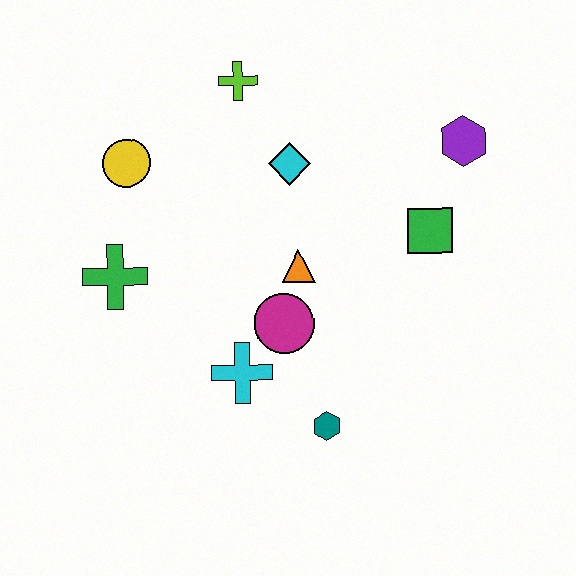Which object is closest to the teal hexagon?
The cyan cross is closest to the teal hexagon.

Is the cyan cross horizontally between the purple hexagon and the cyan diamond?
No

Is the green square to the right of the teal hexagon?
Yes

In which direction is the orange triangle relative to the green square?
The orange triangle is to the left of the green square.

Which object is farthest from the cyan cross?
The purple hexagon is farthest from the cyan cross.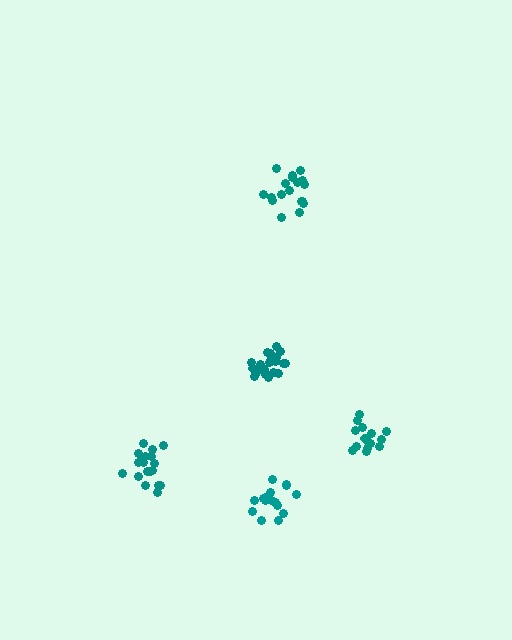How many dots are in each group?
Group 1: 20 dots, Group 2: 18 dots, Group 3: 16 dots, Group 4: 21 dots, Group 5: 15 dots (90 total).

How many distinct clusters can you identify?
There are 5 distinct clusters.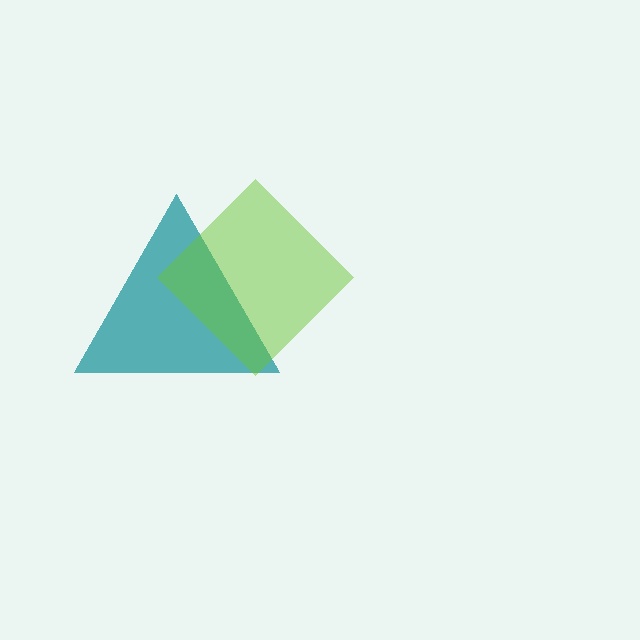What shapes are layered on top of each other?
The layered shapes are: a teal triangle, a lime diamond.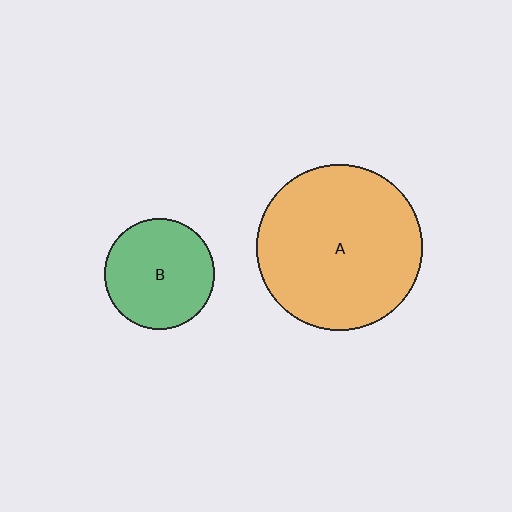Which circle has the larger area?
Circle A (orange).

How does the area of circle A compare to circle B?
Approximately 2.3 times.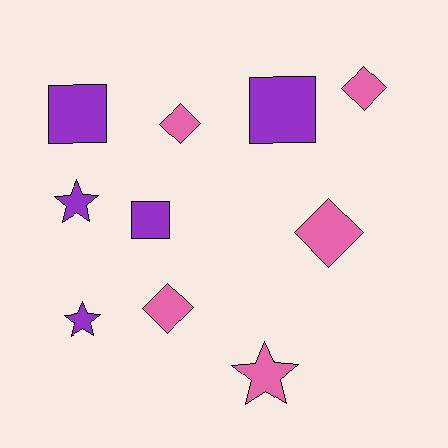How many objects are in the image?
There are 10 objects.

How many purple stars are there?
There are 2 purple stars.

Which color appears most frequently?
Purple, with 5 objects.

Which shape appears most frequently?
Diamond, with 4 objects.